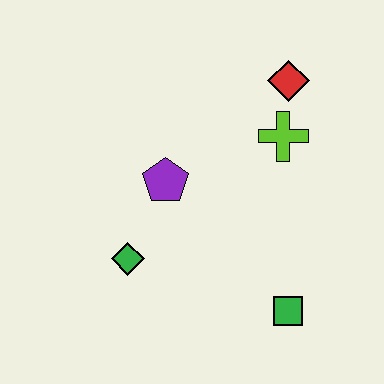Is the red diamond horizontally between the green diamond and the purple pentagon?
No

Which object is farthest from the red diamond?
The green diamond is farthest from the red diamond.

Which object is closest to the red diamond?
The lime cross is closest to the red diamond.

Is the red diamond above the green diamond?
Yes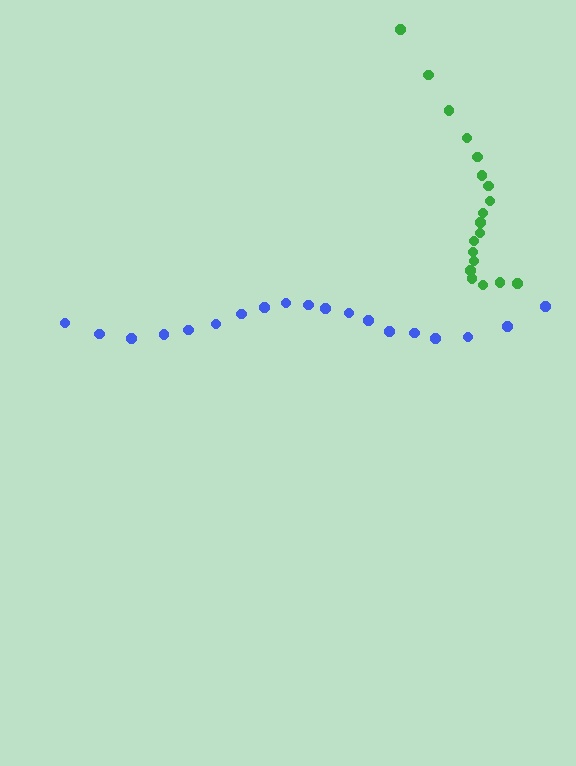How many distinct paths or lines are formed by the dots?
There are 2 distinct paths.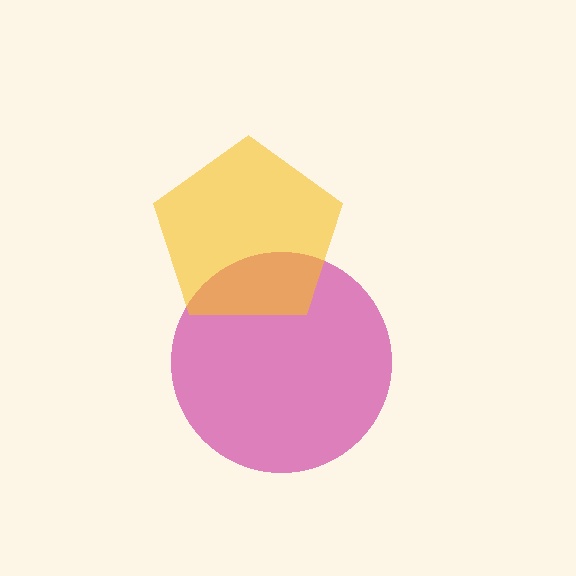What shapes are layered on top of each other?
The layered shapes are: a magenta circle, a yellow pentagon.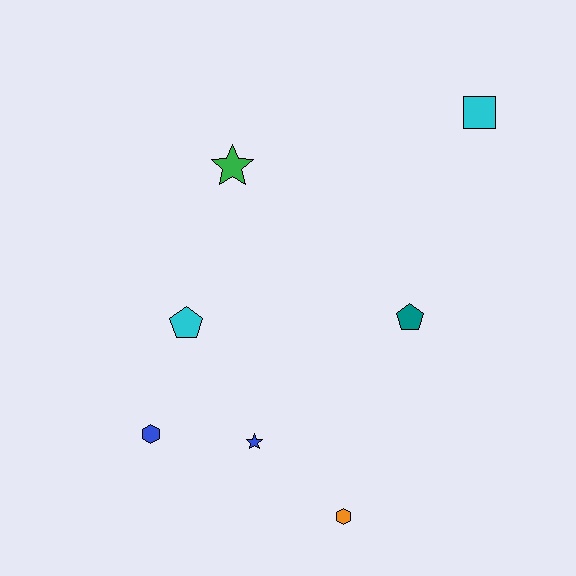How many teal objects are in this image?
There is 1 teal object.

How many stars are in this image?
There are 2 stars.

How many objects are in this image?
There are 7 objects.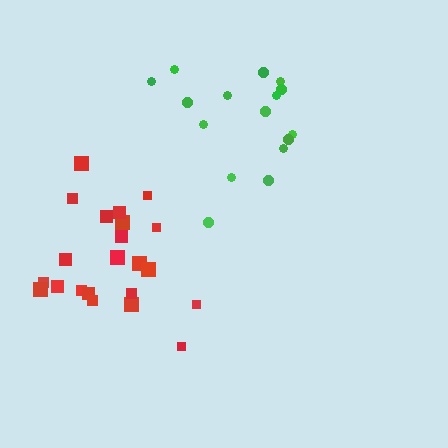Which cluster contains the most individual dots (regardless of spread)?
Red (22).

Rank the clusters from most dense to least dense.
red, green.